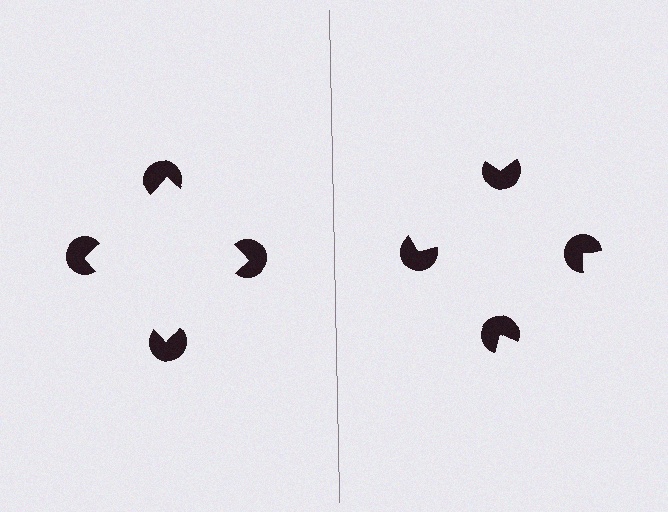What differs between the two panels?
The pac-man discs are positioned identically on both sides; only the wedge orientations differ. On the left they align to a square; on the right they are misaligned.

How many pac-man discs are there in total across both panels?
8 — 4 on each side.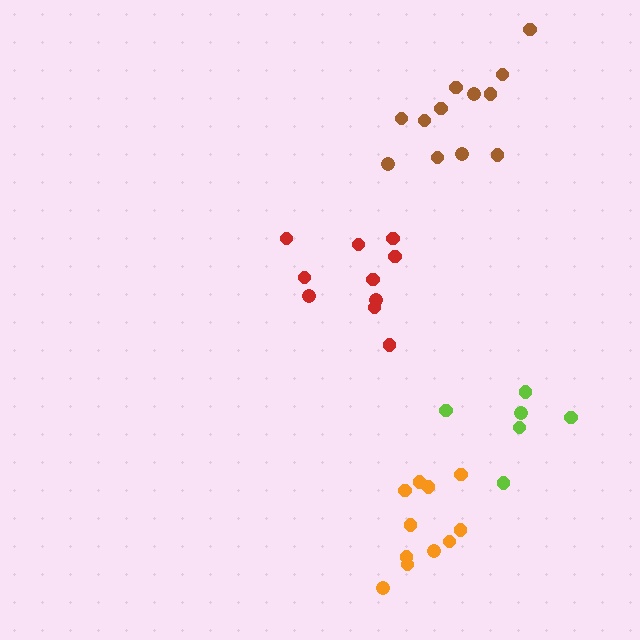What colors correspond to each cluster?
The clusters are colored: red, brown, lime, orange.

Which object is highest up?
The brown cluster is topmost.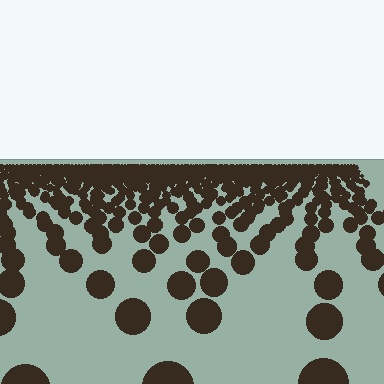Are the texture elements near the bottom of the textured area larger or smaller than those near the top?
Larger. Near the bottom, elements are closer to the viewer and appear at a bigger on-screen size.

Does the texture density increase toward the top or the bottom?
Density increases toward the top.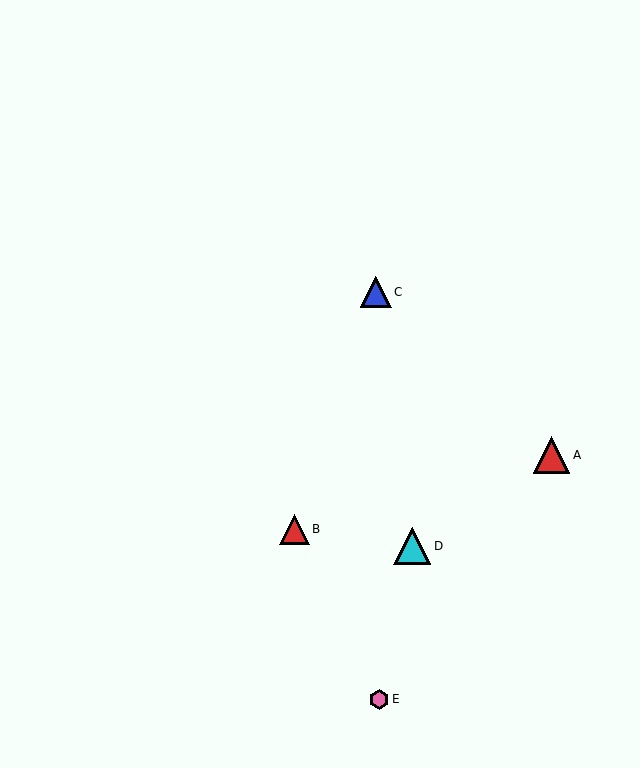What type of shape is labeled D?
Shape D is a cyan triangle.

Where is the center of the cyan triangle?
The center of the cyan triangle is at (412, 546).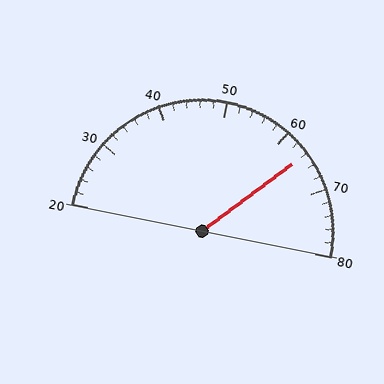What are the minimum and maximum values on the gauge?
The gauge ranges from 20 to 80.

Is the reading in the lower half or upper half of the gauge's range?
The reading is in the upper half of the range (20 to 80).